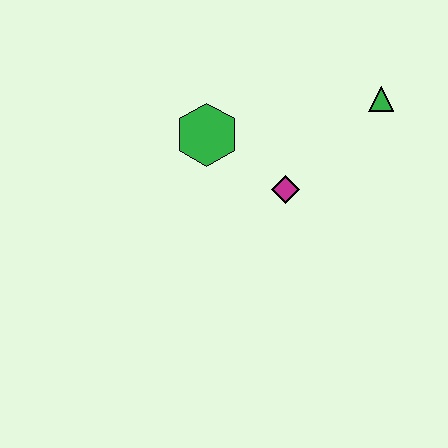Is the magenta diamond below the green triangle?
Yes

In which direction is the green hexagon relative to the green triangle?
The green hexagon is to the left of the green triangle.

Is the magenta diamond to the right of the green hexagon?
Yes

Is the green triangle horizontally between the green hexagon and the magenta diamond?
No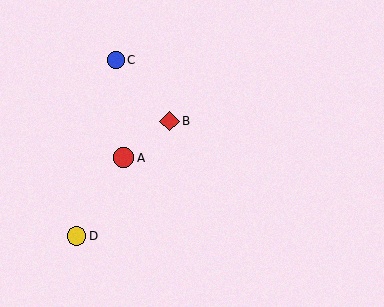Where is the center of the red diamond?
The center of the red diamond is at (170, 121).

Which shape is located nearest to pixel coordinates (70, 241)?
The yellow circle (labeled D) at (77, 236) is nearest to that location.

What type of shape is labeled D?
Shape D is a yellow circle.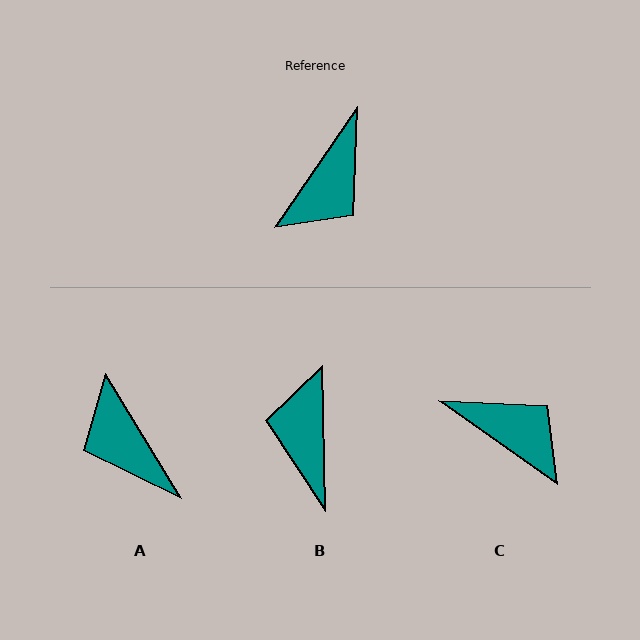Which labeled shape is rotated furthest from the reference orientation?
B, about 145 degrees away.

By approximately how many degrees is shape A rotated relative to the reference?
Approximately 114 degrees clockwise.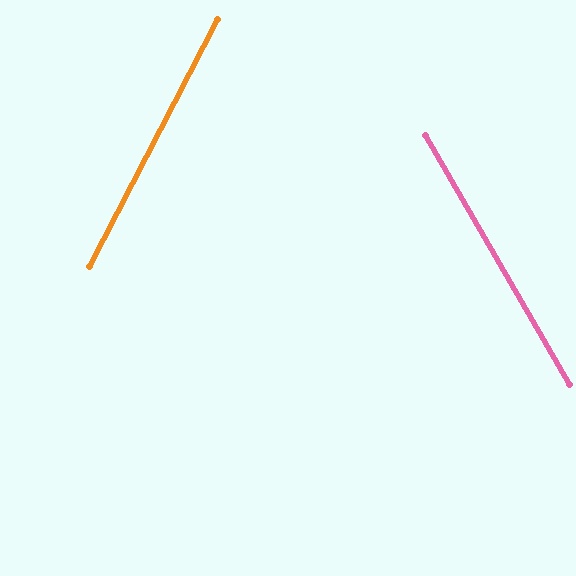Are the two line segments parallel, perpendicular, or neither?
Neither parallel nor perpendicular — they differ by about 58°.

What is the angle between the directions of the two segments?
Approximately 58 degrees.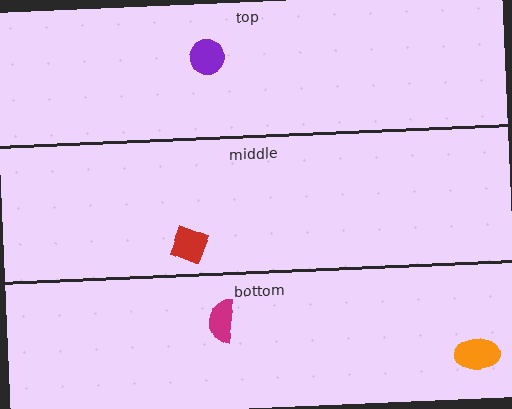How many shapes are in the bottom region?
2.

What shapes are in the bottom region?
The orange ellipse, the magenta semicircle.